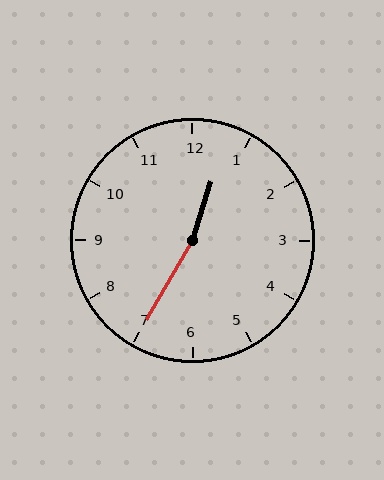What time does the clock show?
12:35.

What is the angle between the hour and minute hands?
Approximately 168 degrees.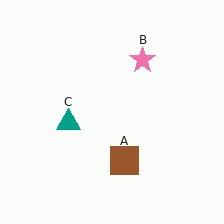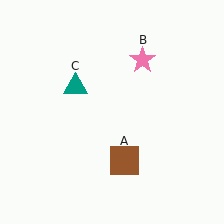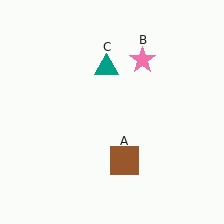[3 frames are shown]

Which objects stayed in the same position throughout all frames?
Brown square (object A) and pink star (object B) remained stationary.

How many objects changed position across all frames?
1 object changed position: teal triangle (object C).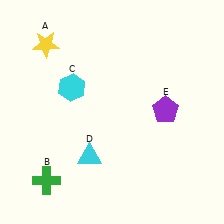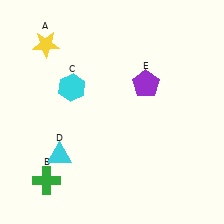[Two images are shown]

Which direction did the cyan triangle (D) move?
The cyan triangle (D) moved left.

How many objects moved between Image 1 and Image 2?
2 objects moved between the two images.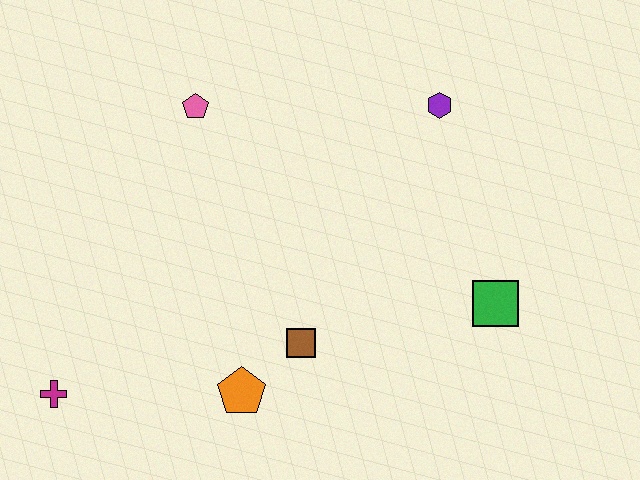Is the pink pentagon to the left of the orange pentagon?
Yes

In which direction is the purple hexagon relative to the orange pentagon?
The purple hexagon is above the orange pentagon.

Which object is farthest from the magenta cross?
The purple hexagon is farthest from the magenta cross.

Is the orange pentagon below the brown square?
Yes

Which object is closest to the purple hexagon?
The green square is closest to the purple hexagon.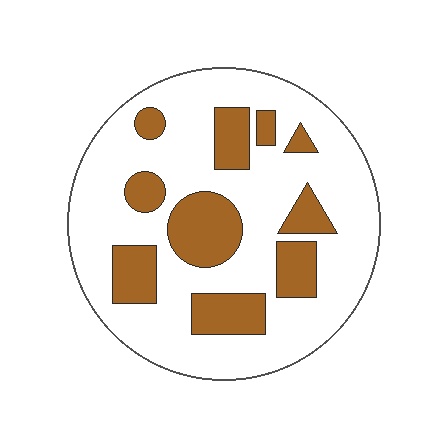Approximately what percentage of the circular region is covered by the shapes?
Approximately 25%.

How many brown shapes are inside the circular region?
10.